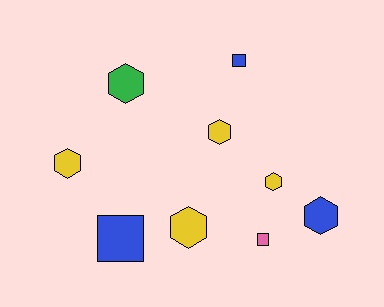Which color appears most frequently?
Yellow, with 4 objects.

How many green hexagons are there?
There is 1 green hexagon.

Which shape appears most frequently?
Hexagon, with 6 objects.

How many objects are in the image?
There are 9 objects.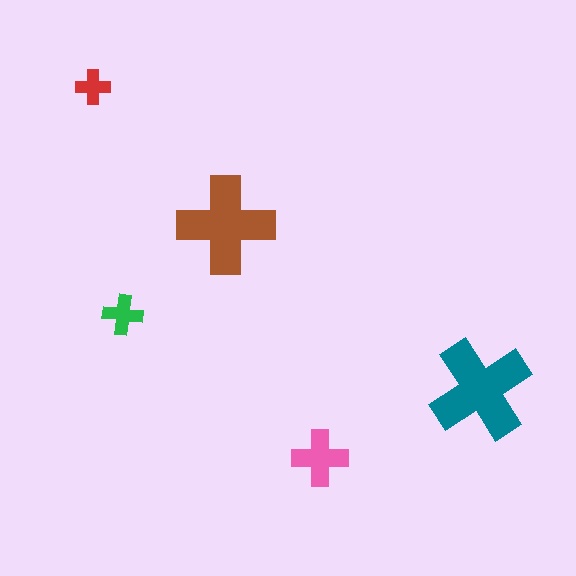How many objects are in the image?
There are 5 objects in the image.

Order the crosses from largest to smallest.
the teal one, the brown one, the pink one, the green one, the red one.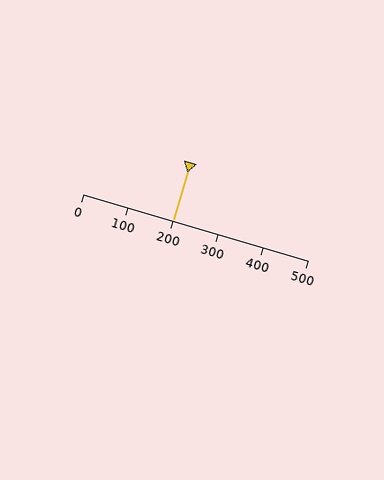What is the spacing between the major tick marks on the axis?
The major ticks are spaced 100 apart.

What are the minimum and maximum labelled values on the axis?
The axis runs from 0 to 500.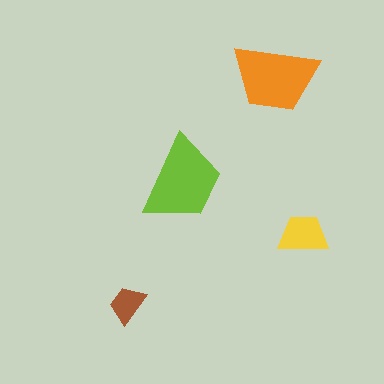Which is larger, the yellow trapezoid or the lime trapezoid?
The lime one.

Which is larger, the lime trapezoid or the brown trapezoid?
The lime one.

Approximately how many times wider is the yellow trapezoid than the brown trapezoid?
About 1.5 times wider.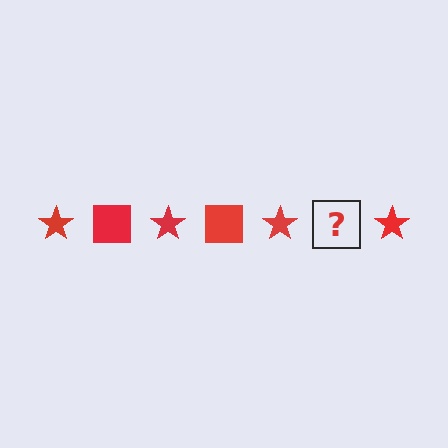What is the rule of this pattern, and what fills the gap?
The rule is that the pattern cycles through star, square shapes in red. The gap should be filled with a red square.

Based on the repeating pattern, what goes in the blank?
The blank should be a red square.